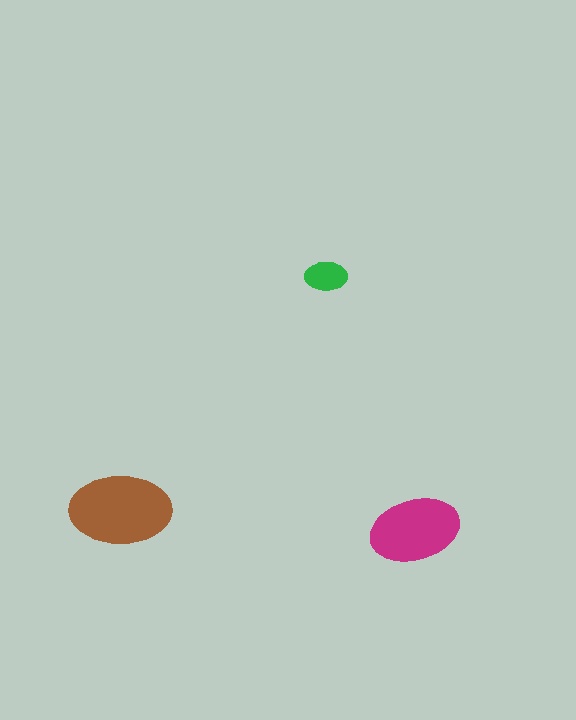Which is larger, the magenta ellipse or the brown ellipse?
The brown one.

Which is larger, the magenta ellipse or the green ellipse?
The magenta one.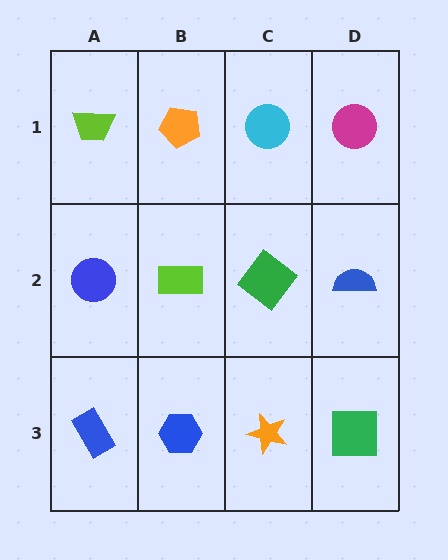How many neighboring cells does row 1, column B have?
3.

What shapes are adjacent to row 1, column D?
A blue semicircle (row 2, column D), a cyan circle (row 1, column C).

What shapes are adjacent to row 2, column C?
A cyan circle (row 1, column C), an orange star (row 3, column C), a lime rectangle (row 2, column B), a blue semicircle (row 2, column D).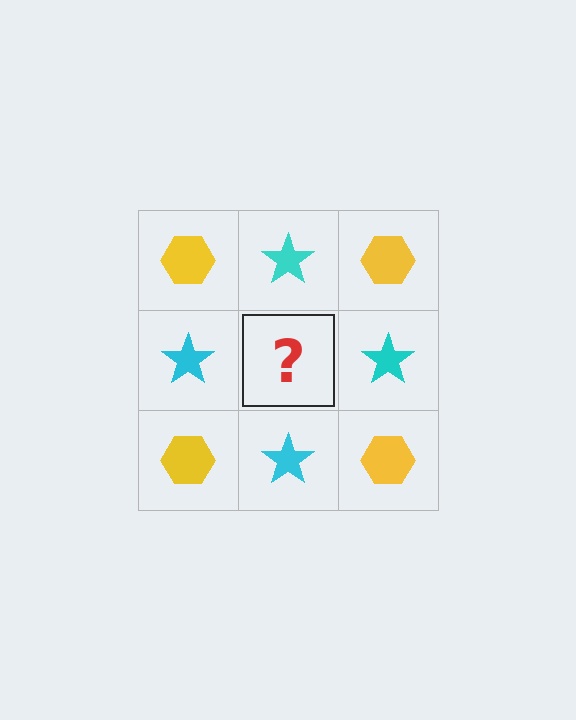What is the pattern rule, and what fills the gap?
The rule is that it alternates yellow hexagon and cyan star in a checkerboard pattern. The gap should be filled with a yellow hexagon.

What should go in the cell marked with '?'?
The missing cell should contain a yellow hexagon.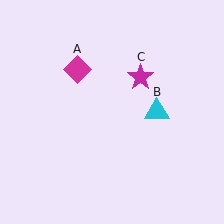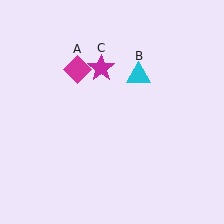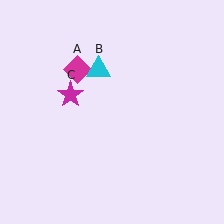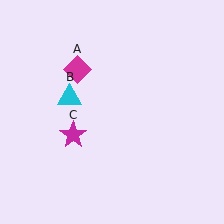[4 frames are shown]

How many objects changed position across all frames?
2 objects changed position: cyan triangle (object B), magenta star (object C).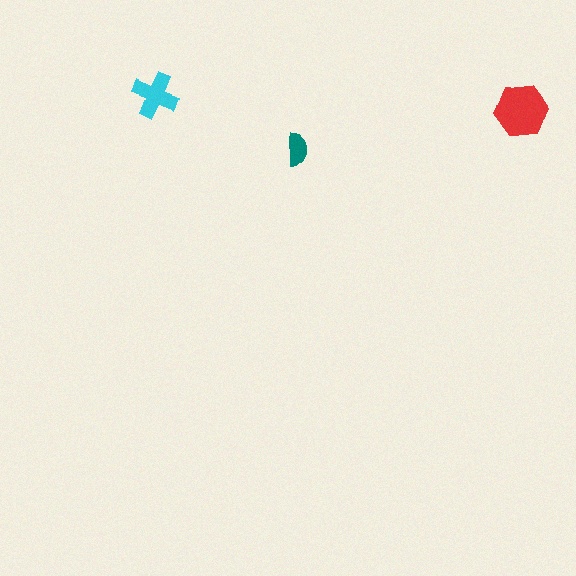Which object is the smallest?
The teal semicircle.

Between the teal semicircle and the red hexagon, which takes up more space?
The red hexagon.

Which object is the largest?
The red hexagon.